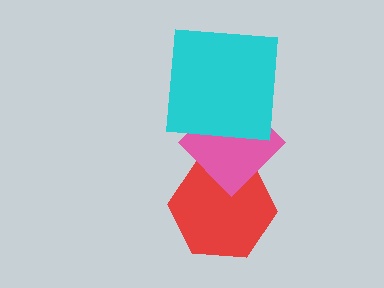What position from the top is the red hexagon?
The red hexagon is 3rd from the top.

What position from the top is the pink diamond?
The pink diamond is 2nd from the top.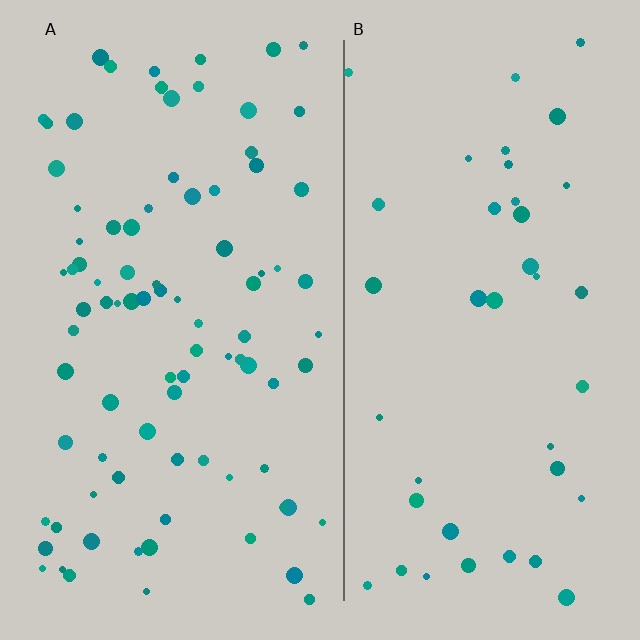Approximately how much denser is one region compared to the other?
Approximately 2.2× — region A over region B.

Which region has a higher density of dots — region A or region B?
A (the left).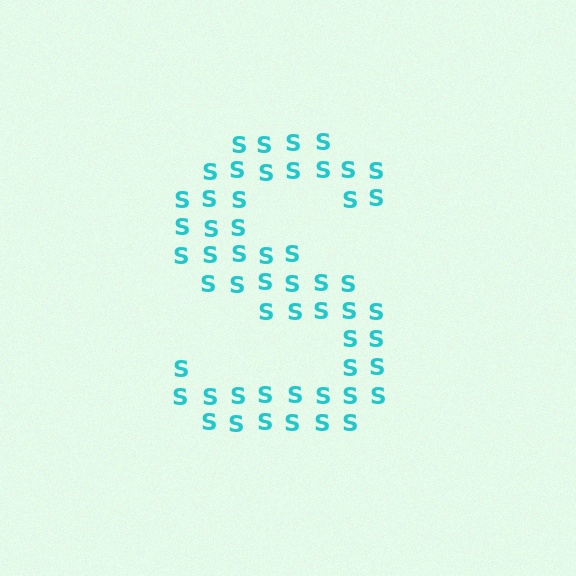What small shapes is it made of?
It is made of small letter S's.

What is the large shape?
The large shape is the letter S.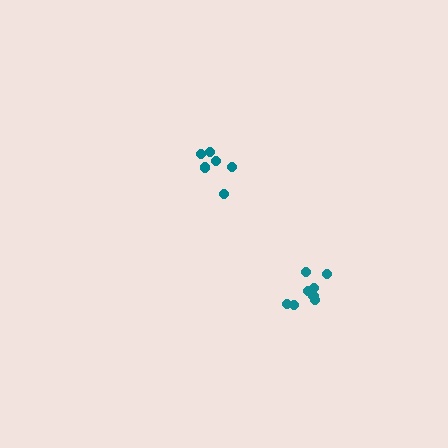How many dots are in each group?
Group 1: 8 dots, Group 2: 6 dots (14 total).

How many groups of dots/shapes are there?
There are 2 groups.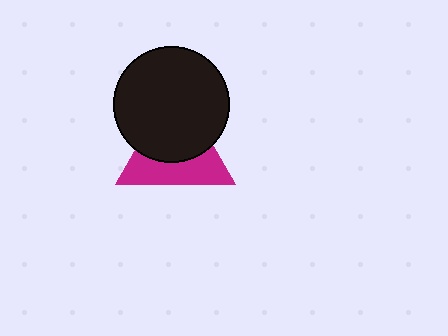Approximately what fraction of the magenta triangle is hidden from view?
Roughly 54% of the magenta triangle is hidden behind the black circle.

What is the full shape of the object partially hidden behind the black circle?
The partially hidden object is a magenta triangle.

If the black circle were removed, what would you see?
You would see the complete magenta triangle.